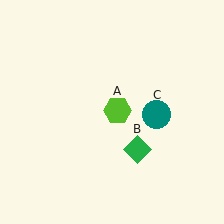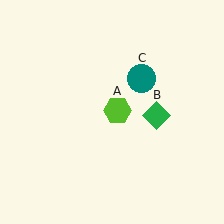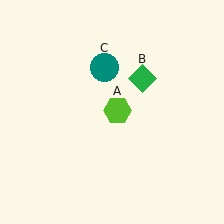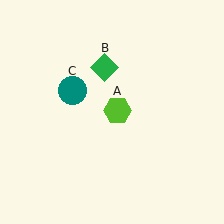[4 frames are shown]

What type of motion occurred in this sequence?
The green diamond (object B), teal circle (object C) rotated counterclockwise around the center of the scene.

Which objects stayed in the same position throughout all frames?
Lime hexagon (object A) remained stationary.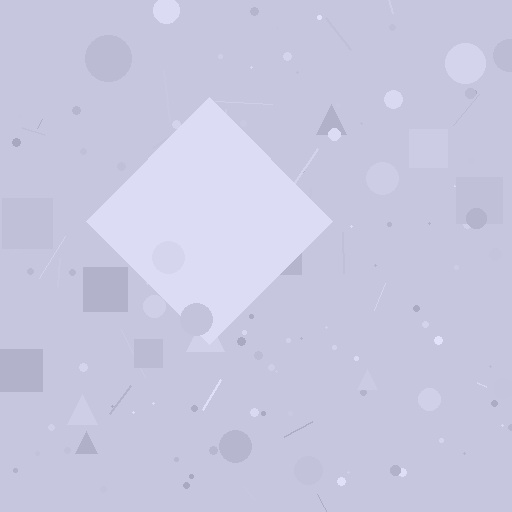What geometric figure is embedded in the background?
A diamond is embedded in the background.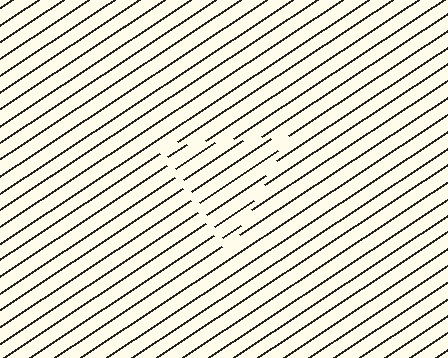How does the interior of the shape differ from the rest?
The interior of the shape contains the same grating, shifted by half a period — the contour is defined by the phase discontinuity where line-ends from the inner and outer gratings abut.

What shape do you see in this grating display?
An illusory triangle. The interior of the shape contains the same grating, shifted by half a period — the contour is defined by the phase discontinuity where line-ends from the inner and outer gratings abut.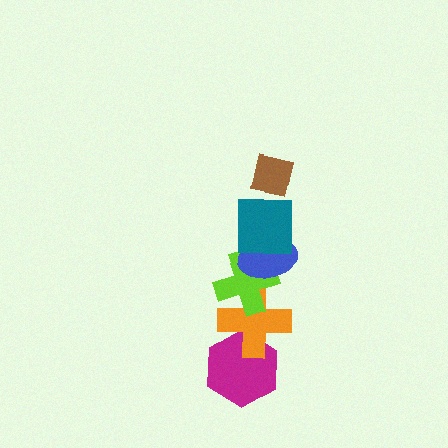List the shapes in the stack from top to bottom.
From top to bottom: the brown square, the teal square, the blue ellipse, the lime cross, the orange cross, the magenta hexagon.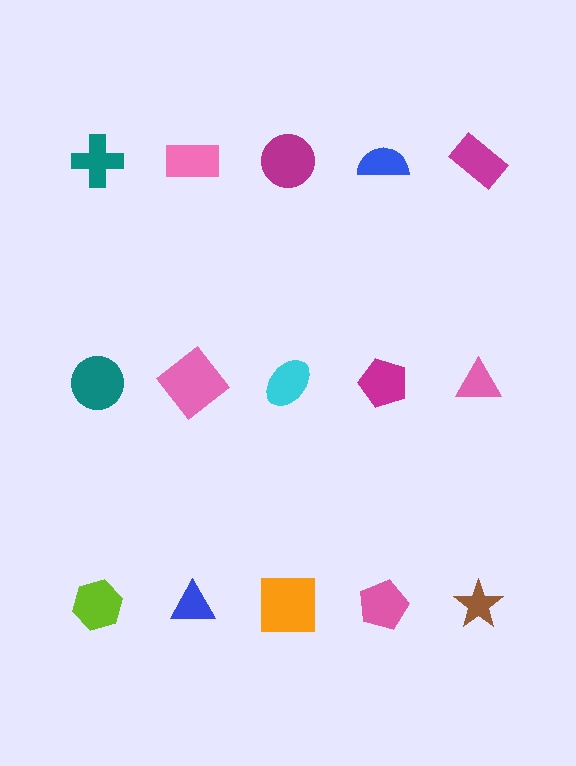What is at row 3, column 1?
A lime hexagon.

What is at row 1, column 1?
A teal cross.